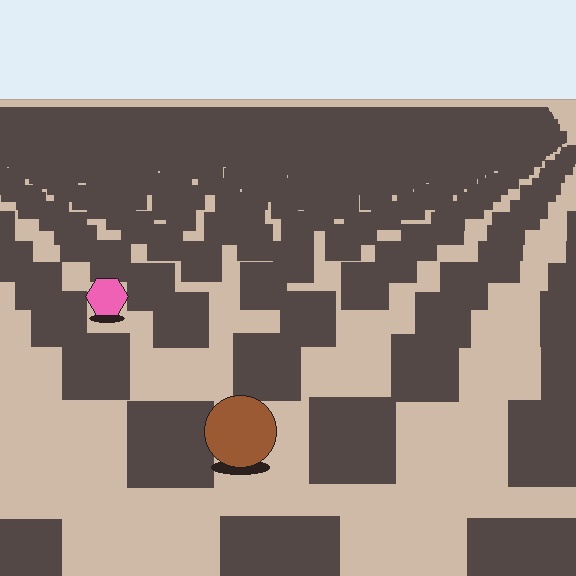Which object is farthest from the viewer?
The pink hexagon is farthest from the viewer. It appears smaller and the ground texture around it is denser.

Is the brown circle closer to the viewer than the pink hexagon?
Yes. The brown circle is closer — you can tell from the texture gradient: the ground texture is coarser near it.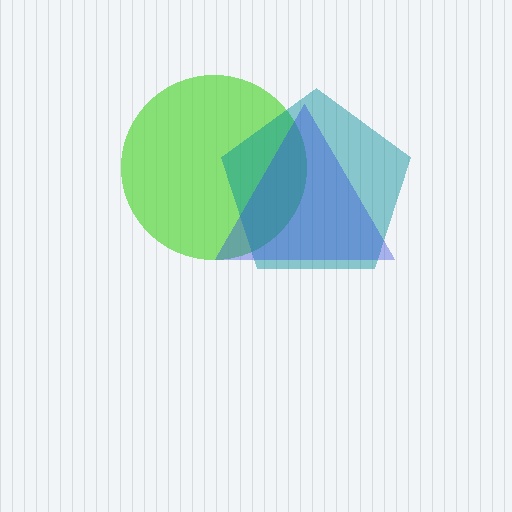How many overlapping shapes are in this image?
There are 3 overlapping shapes in the image.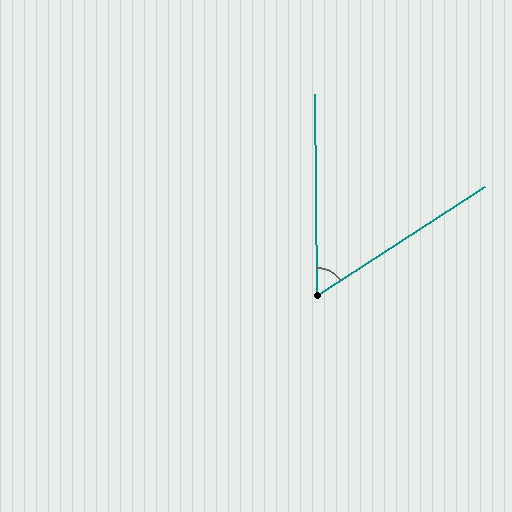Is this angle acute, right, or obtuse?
It is acute.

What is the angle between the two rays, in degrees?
Approximately 58 degrees.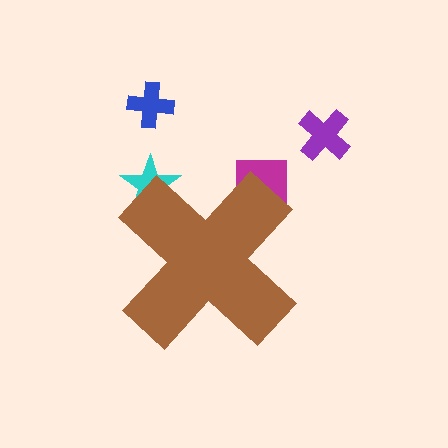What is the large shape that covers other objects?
A brown cross.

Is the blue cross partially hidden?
No, the blue cross is fully visible.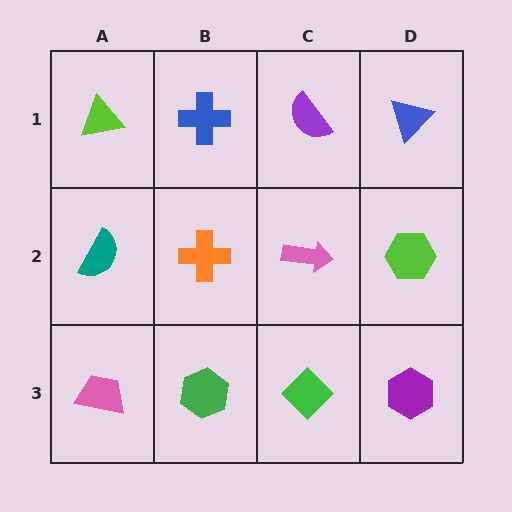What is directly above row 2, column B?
A blue cross.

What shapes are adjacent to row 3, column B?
An orange cross (row 2, column B), a pink trapezoid (row 3, column A), a green diamond (row 3, column C).